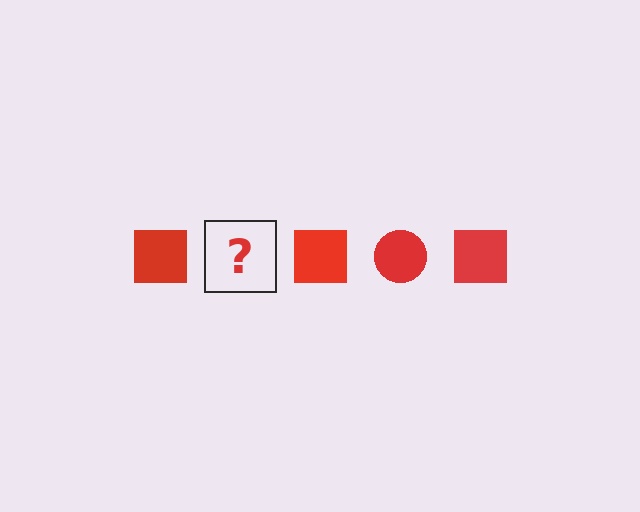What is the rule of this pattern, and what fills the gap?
The rule is that the pattern cycles through square, circle shapes in red. The gap should be filled with a red circle.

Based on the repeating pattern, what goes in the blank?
The blank should be a red circle.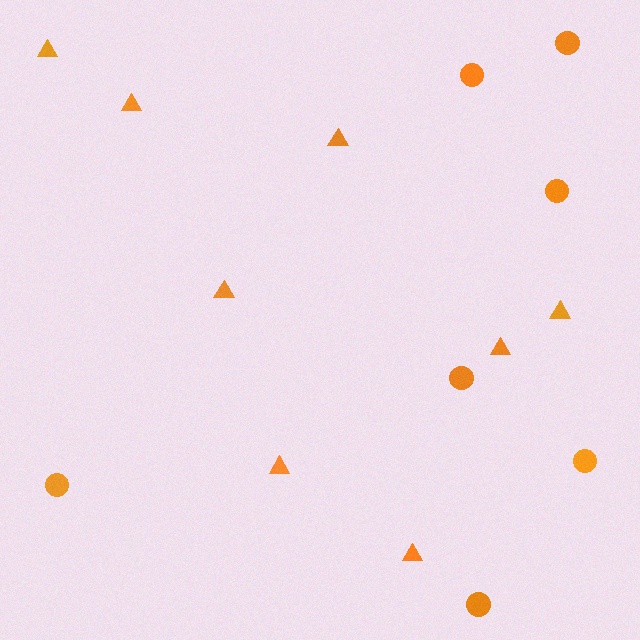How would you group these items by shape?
There are 2 groups: one group of circles (7) and one group of triangles (8).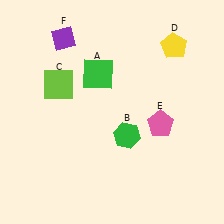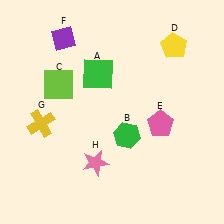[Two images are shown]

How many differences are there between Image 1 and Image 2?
There are 2 differences between the two images.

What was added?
A yellow cross (G), a pink star (H) were added in Image 2.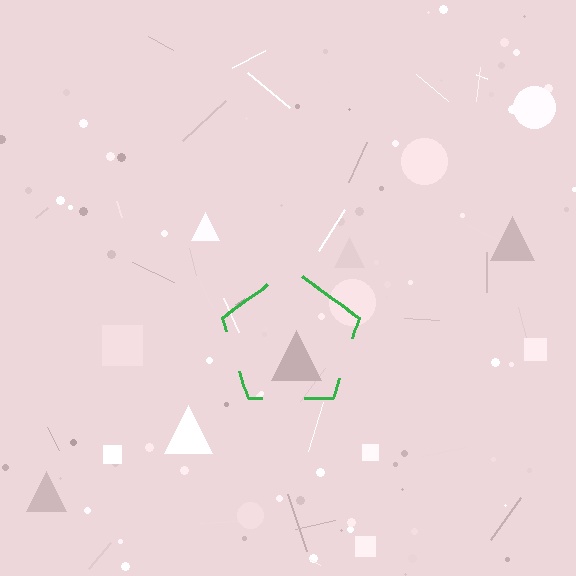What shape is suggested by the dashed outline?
The dashed outline suggests a pentagon.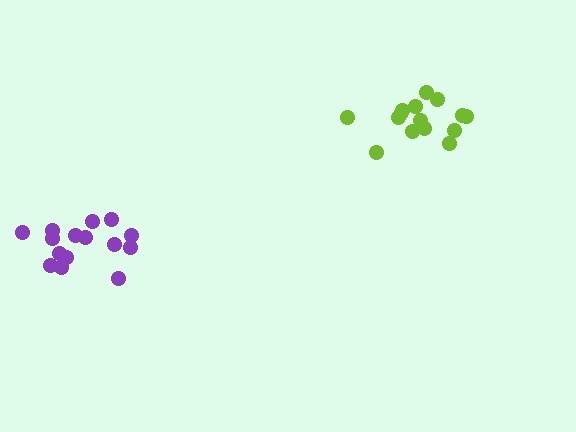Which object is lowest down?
The purple cluster is bottommost.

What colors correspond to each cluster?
The clusters are colored: lime, purple.